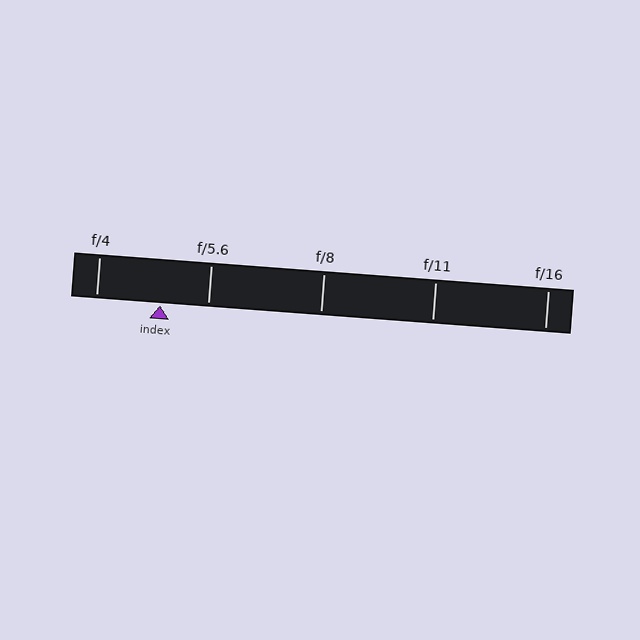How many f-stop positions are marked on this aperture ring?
There are 5 f-stop positions marked.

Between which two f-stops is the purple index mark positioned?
The index mark is between f/4 and f/5.6.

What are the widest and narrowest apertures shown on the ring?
The widest aperture shown is f/4 and the narrowest is f/16.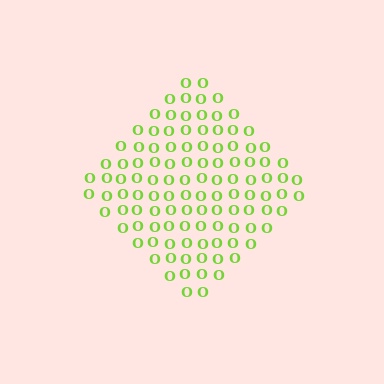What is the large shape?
The large shape is a diamond.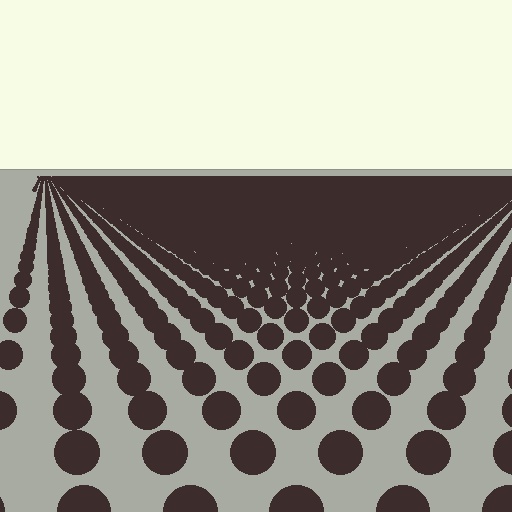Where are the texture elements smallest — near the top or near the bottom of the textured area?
Near the top.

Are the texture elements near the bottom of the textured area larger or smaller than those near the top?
Larger. Near the bottom, elements are closer to the viewer and appear at a bigger on-screen size.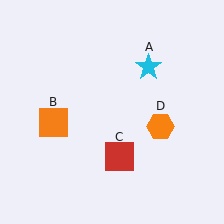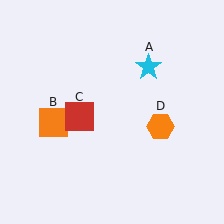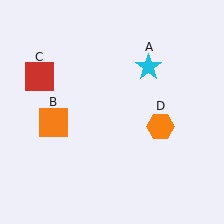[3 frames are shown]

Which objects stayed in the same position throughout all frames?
Cyan star (object A) and orange square (object B) and orange hexagon (object D) remained stationary.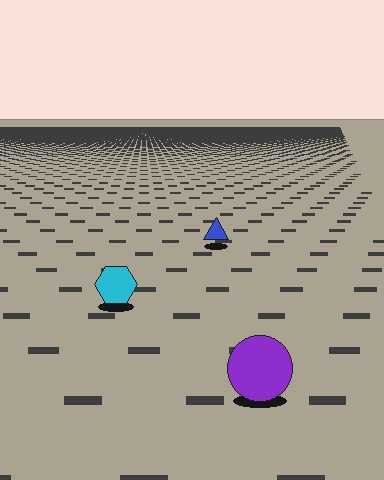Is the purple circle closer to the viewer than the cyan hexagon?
Yes. The purple circle is closer — you can tell from the texture gradient: the ground texture is coarser near it.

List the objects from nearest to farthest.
From nearest to farthest: the purple circle, the cyan hexagon, the blue triangle.